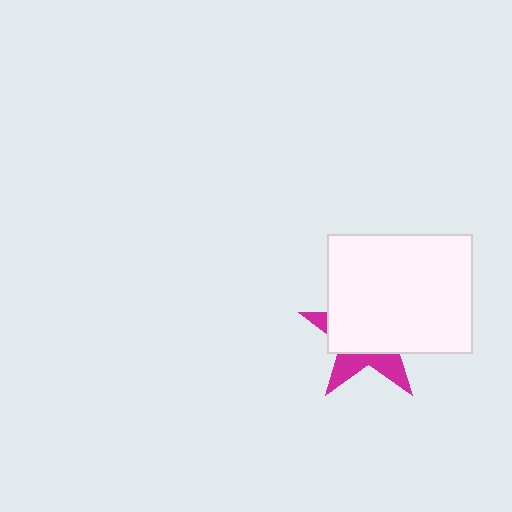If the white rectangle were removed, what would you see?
You would see the complete magenta star.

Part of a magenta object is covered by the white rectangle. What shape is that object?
It is a star.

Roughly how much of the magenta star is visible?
A small part of it is visible (roughly 33%).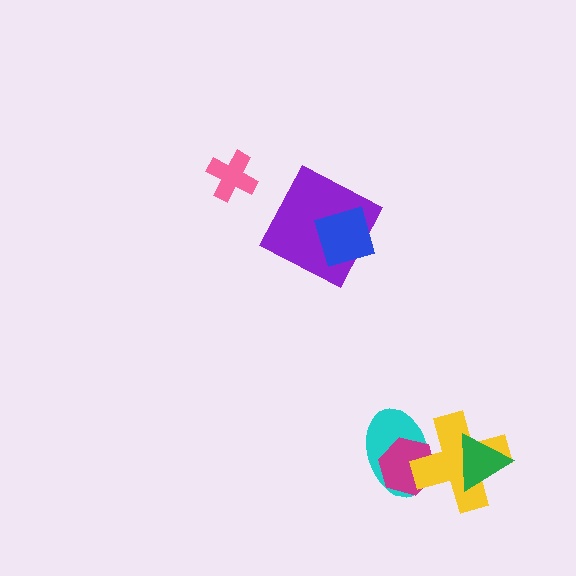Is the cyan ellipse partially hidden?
Yes, it is partially covered by another shape.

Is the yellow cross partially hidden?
Yes, it is partially covered by another shape.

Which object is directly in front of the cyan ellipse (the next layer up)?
The magenta hexagon is directly in front of the cyan ellipse.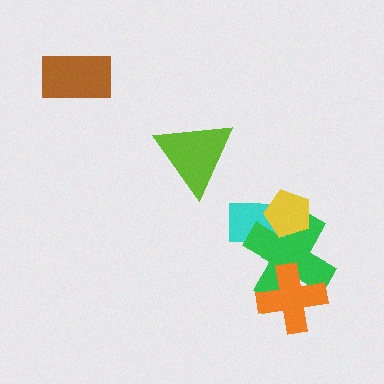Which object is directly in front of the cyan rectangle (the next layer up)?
The green cross is directly in front of the cyan rectangle.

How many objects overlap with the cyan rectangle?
2 objects overlap with the cyan rectangle.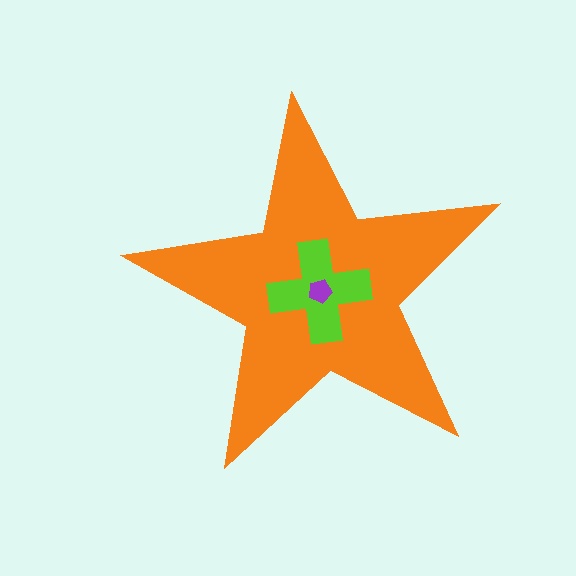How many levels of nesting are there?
3.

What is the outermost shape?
The orange star.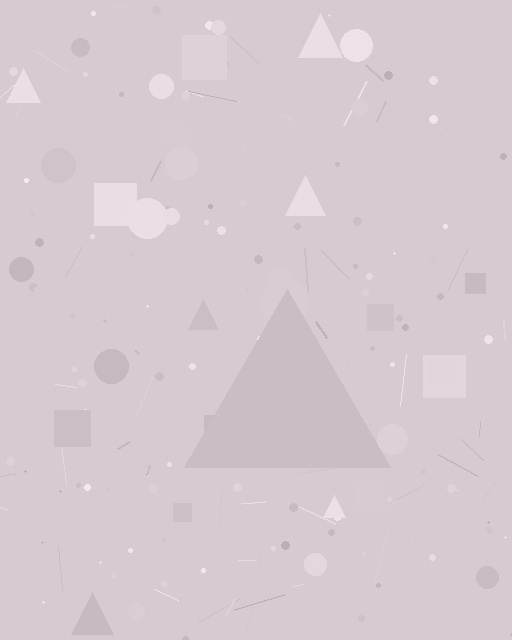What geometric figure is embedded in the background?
A triangle is embedded in the background.